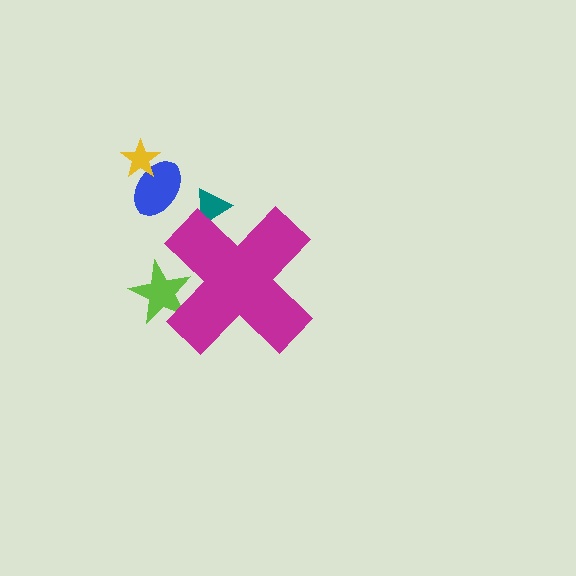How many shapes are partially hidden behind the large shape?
2 shapes are partially hidden.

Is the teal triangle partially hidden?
Yes, the teal triangle is partially hidden behind the magenta cross.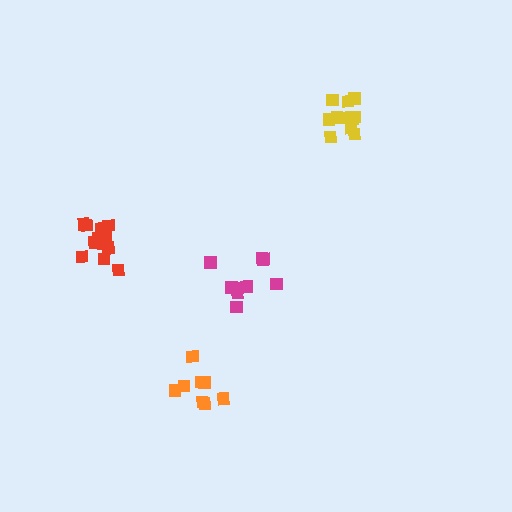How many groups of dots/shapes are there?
There are 4 groups.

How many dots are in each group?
Group 1: 12 dots, Group 2: 14 dots, Group 3: 8 dots, Group 4: 9 dots (43 total).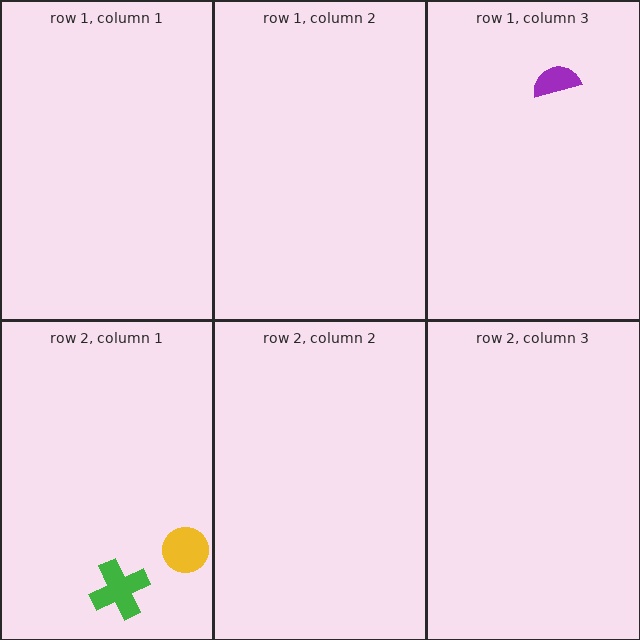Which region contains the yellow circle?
The row 2, column 1 region.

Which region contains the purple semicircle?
The row 1, column 3 region.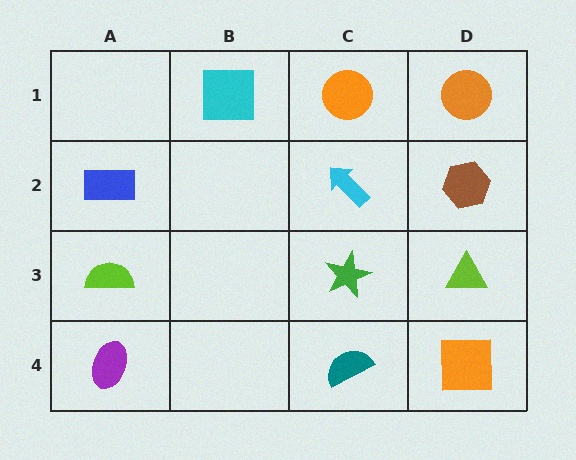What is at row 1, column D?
An orange circle.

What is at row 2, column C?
A cyan arrow.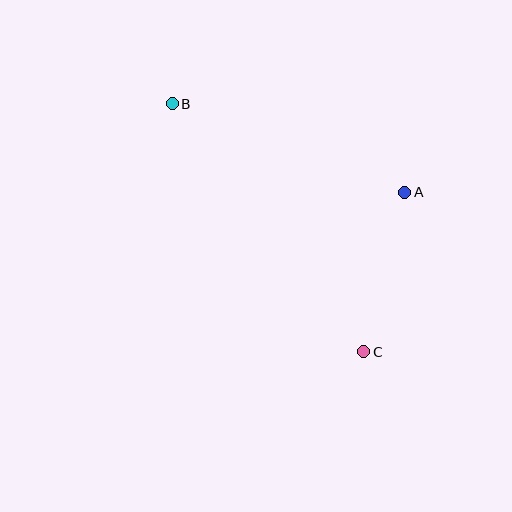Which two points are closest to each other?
Points A and C are closest to each other.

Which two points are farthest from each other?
Points B and C are farthest from each other.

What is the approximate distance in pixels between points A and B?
The distance between A and B is approximately 249 pixels.